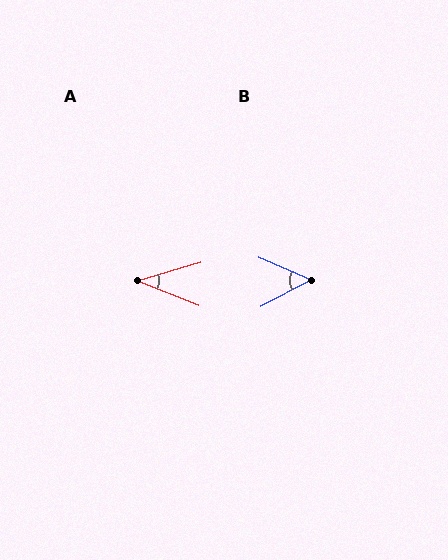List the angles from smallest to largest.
A (38°), B (51°).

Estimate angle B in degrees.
Approximately 51 degrees.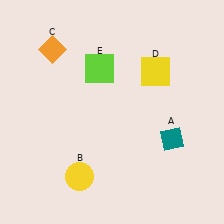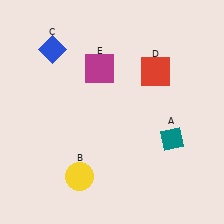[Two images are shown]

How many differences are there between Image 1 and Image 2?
There are 3 differences between the two images.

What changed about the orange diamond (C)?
In Image 1, C is orange. In Image 2, it changed to blue.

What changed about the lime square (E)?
In Image 1, E is lime. In Image 2, it changed to magenta.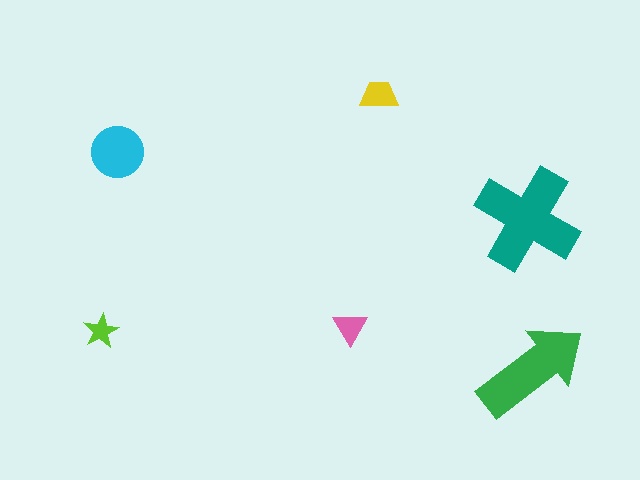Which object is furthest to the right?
The green arrow is rightmost.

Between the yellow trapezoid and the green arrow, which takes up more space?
The green arrow.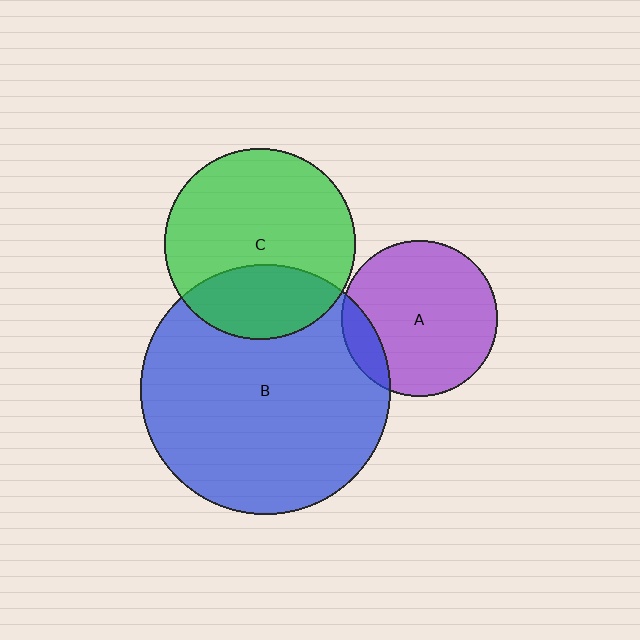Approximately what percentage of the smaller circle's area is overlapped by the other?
Approximately 30%.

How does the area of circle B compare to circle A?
Approximately 2.6 times.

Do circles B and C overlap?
Yes.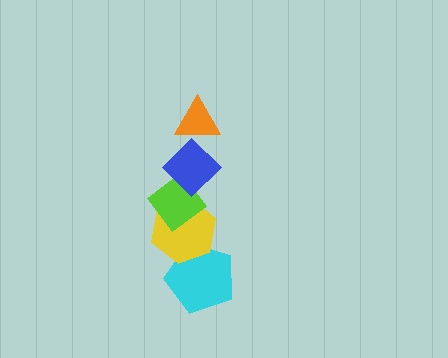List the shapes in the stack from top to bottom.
From top to bottom: the orange triangle, the blue diamond, the lime diamond, the yellow hexagon, the cyan pentagon.